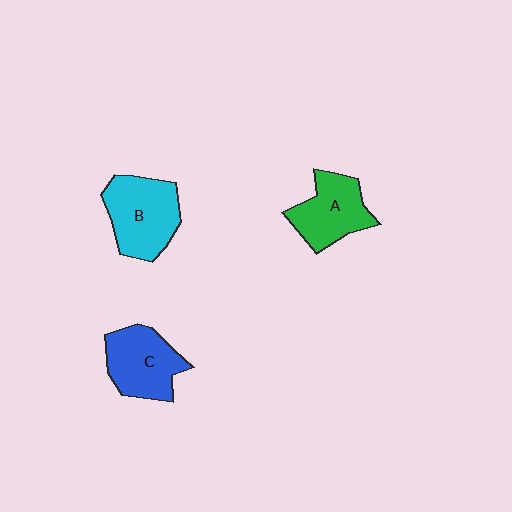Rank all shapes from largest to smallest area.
From largest to smallest: B (cyan), C (blue), A (green).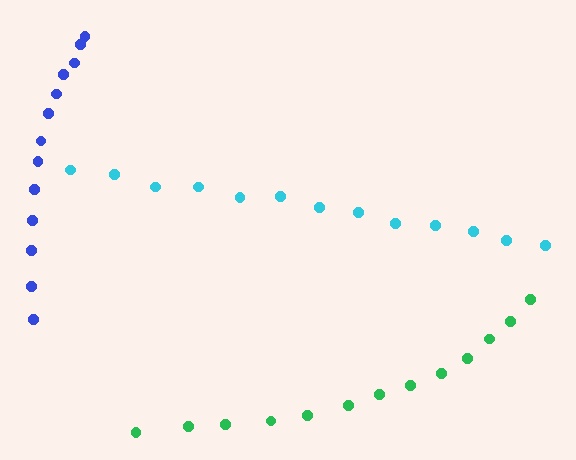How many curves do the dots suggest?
There are 3 distinct paths.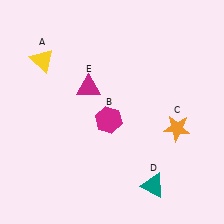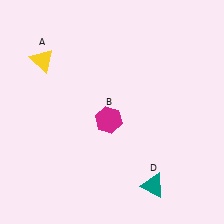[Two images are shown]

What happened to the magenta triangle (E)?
The magenta triangle (E) was removed in Image 2. It was in the top-left area of Image 1.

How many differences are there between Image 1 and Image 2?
There are 2 differences between the two images.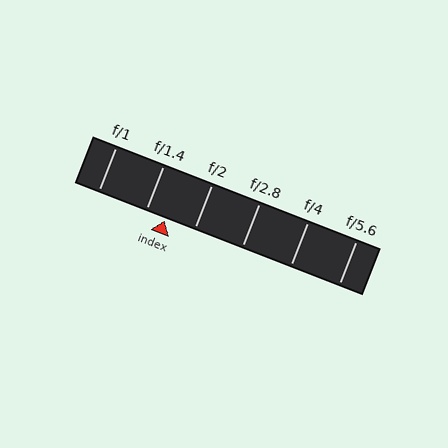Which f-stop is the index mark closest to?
The index mark is closest to f/1.4.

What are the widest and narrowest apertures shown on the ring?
The widest aperture shown is f/1 and the narrowest is f/5.6.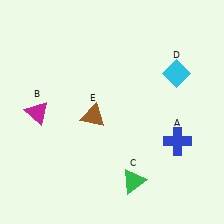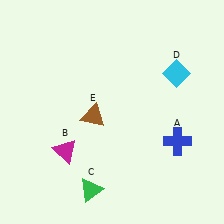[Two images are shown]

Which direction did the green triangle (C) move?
The green triangle (C) moved left.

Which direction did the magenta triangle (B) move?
The magenta triangle (B) moved down.